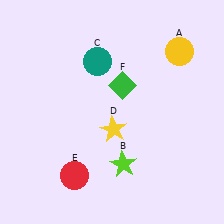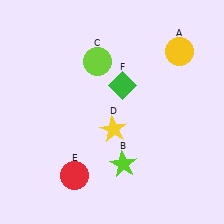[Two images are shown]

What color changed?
The circle (C) changed from teal in Image 1 to lime in Image 2.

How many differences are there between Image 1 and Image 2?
There is 1 difference between the two images.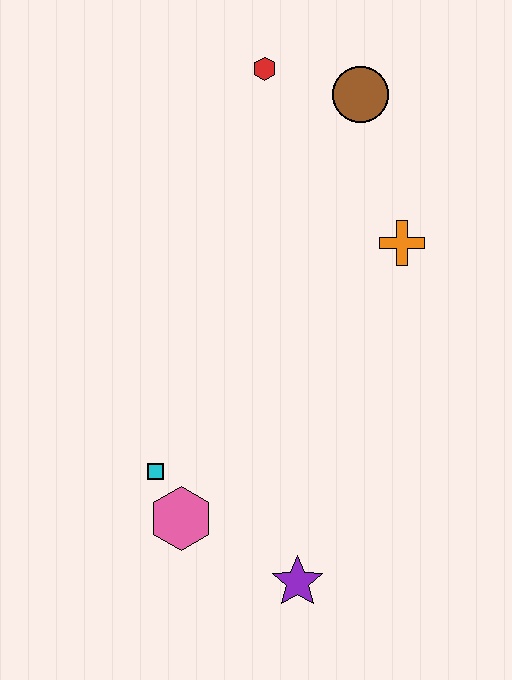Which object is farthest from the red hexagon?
The purple star is farthest from the red hexagon.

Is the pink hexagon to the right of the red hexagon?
No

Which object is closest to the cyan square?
The pink hexagon is closest to the cyan square.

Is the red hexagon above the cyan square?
Yes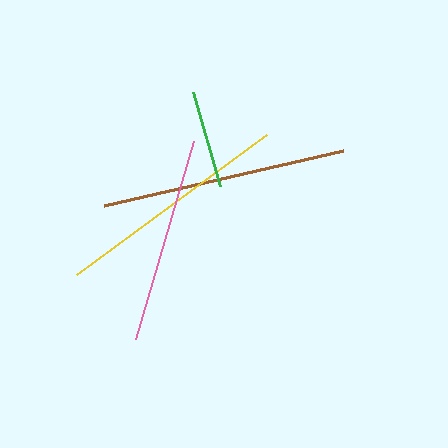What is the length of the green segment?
The green segment is approximately 98 pixels long.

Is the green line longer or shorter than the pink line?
The pink line is longer than the green line.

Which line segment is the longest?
The brown line is the longest at approximately 245 pixels.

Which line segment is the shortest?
The green line is the shortest at approximately 98 pixels.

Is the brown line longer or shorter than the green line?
The brown line is longer than the green line.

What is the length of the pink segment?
The pink segment is approximately 206 pixels long.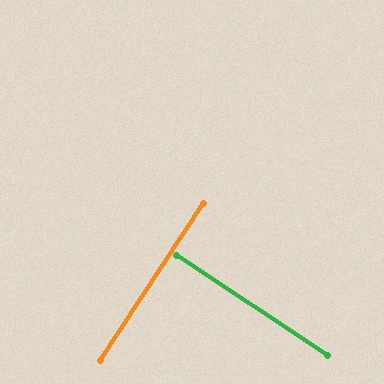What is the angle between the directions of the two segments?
Approximately 90 degrees.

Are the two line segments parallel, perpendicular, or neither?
Perpendicular — they meet at approximately 90°.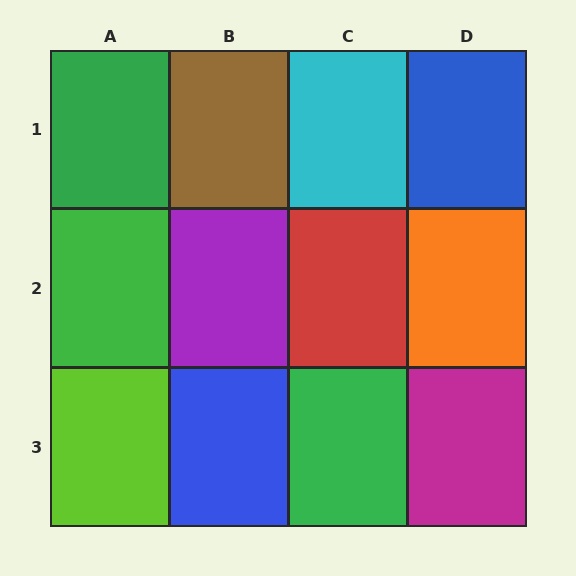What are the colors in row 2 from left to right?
Green, purple, red, orange.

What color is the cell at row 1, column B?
Brown.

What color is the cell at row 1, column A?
Green.